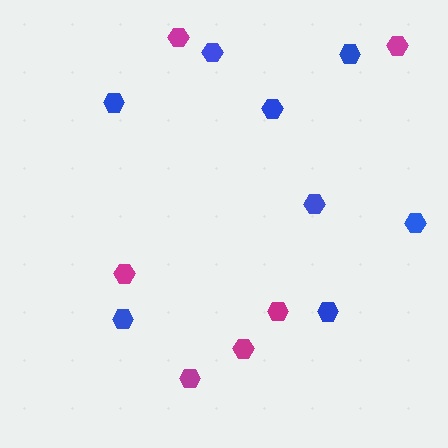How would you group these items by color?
There are 2 groups: one group of blue hexagons (8) and one group of magenta hexagons (6).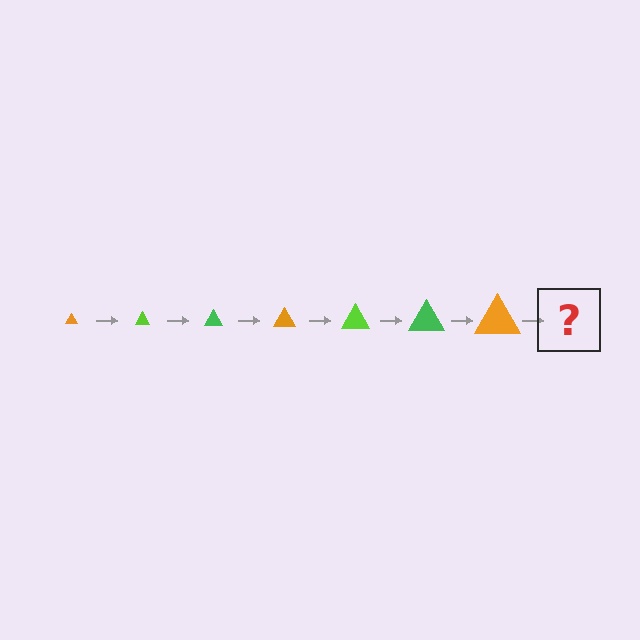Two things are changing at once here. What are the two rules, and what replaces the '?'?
The two rules are that the triangle grows larger each step and the color cycles through orange, lime, and green. The '?' should be a lime triangle, larger than the previous one.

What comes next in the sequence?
The next element should be a lime triangle, larger than the previous one.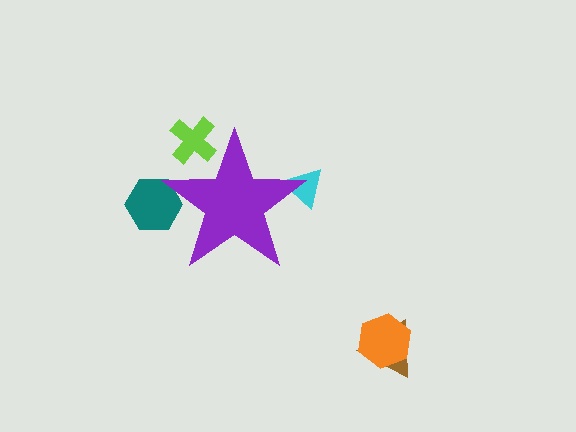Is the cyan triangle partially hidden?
Yes, the cyan triangle is partially hidden behind the purple star.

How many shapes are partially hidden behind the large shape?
3 shapes are partially hidden.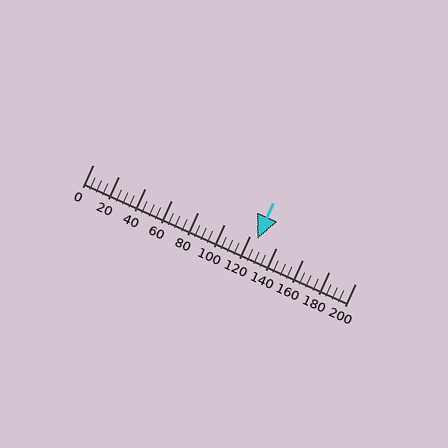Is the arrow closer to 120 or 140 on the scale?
The arrow is closer to 120.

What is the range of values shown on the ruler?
The ruler shows values from 0 to 200.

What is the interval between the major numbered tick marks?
The major tick marks are spaced 20 units apart.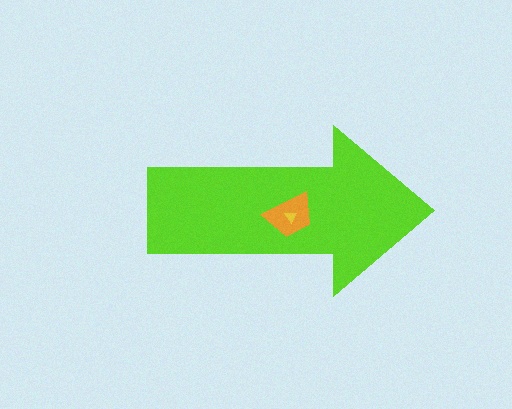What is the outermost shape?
The lime arrow.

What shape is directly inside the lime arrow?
The orange trapezoid.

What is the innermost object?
The yellow triangle.